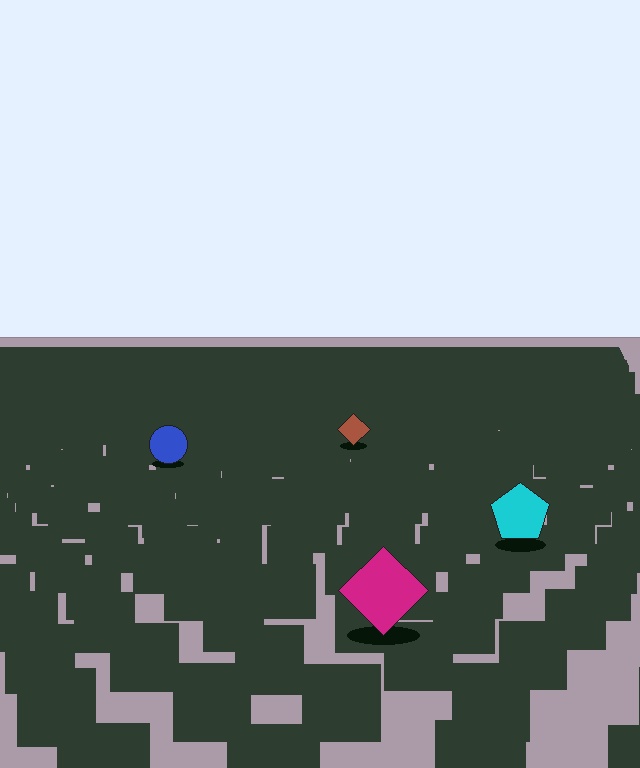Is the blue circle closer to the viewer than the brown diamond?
Yes. The blue circle is closer — you can tell from the texture gradient: the ground texture is coarser near it.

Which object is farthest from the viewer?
The brown diamond is farthest from the viewer. It appears smaller and the ground texture around it is denser.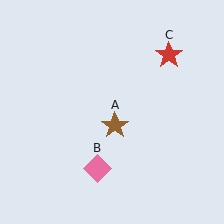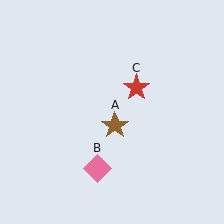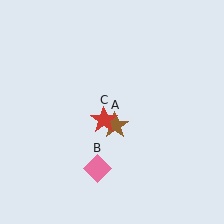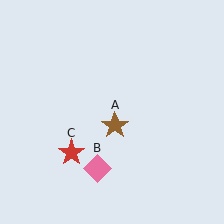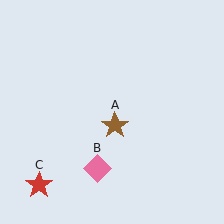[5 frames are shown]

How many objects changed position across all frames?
1 object changed position: red star (object C).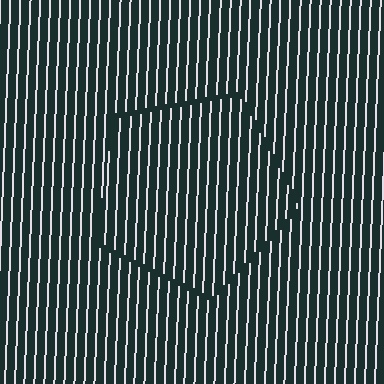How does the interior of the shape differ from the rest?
The interior of the shape contains the same grating, shifted by half a period — the contour is defined by the phase discontinuity where line-ends from the inner and outer gratings abut.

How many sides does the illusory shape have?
5 sides — the line-ends trace a pentagon.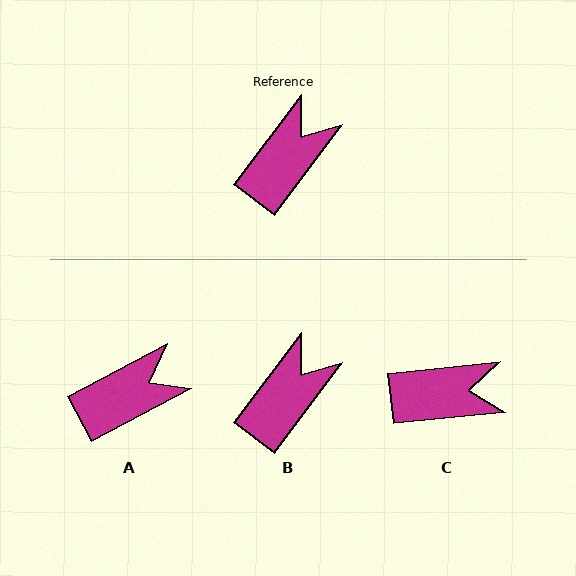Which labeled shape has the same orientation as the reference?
B.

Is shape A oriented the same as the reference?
No, it is off by about 25 degrees.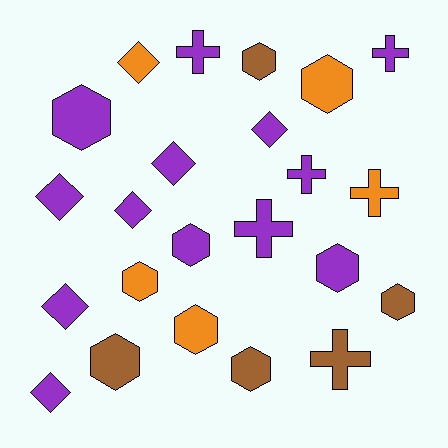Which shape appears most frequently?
Hexagon, with 10 objects.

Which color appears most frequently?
Purple, with 13 objects.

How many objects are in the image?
There are 23 objects.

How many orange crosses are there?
There is 1 orange cross.